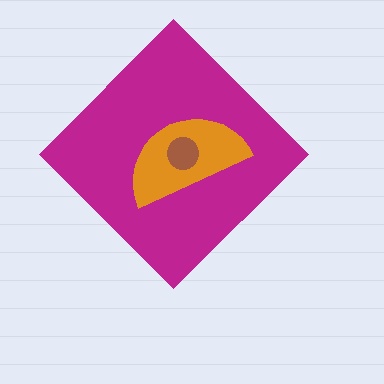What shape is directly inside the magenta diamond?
The orange semicircle.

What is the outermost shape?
The magenta diamond.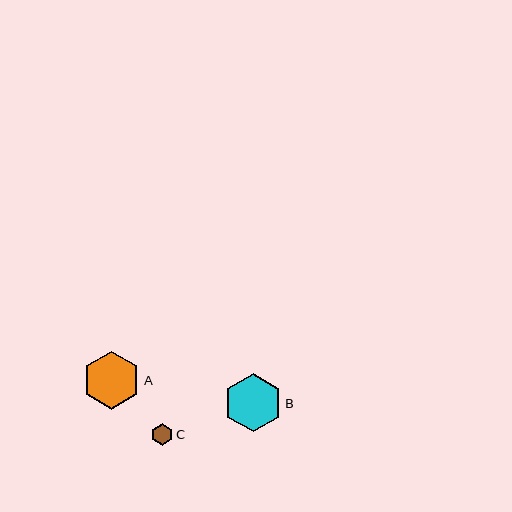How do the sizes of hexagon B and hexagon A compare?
Hexagon B and hexagon A are approximately the same size.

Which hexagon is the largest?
Hexagon B is the largest with a size of approximately 58 pixels.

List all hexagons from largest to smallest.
From largest to smallest: B, A, C.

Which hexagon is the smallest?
Hexagon C is the smallest with a size of approximately 22 pixels.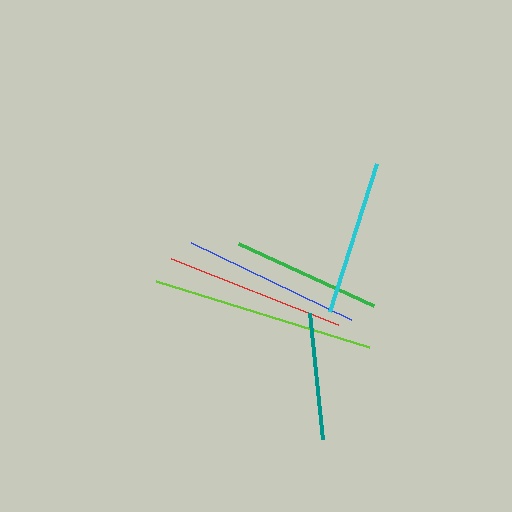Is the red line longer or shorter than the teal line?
The red line is longer than the teal line.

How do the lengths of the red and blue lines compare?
The red and blue lines are approximately the same length.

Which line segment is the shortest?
The teal line is the shortest at approximately 127 pixels.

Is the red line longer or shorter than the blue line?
The red line is longer than the blue line.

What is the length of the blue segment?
The blue segment is approximately 178 pixels long.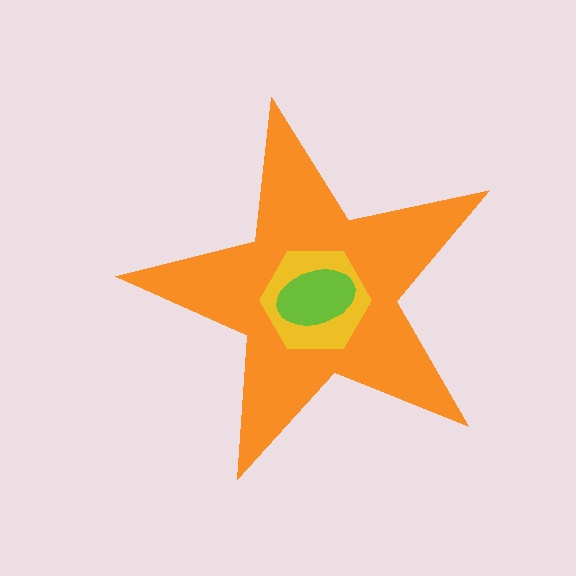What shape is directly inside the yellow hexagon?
The lime ellipse.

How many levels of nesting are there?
3.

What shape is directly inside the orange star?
The yellow hexagon.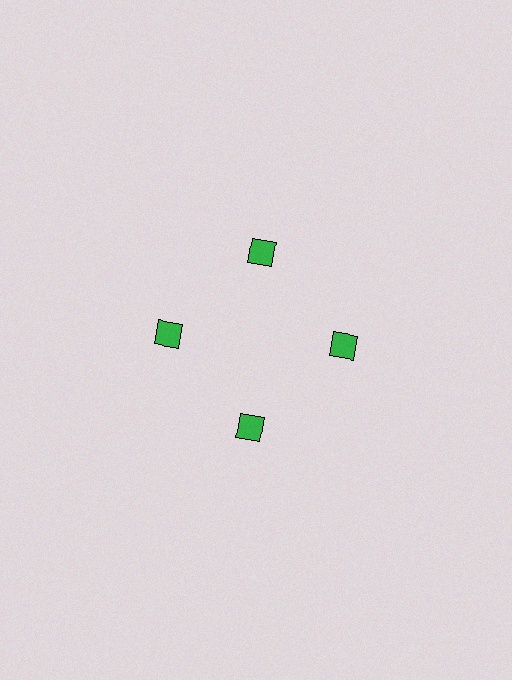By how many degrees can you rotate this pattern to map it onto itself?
The pattern maps onto itself every 90 degrees of rotation.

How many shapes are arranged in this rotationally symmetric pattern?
There are 4 shapes, arranged in 4 groups of 1.